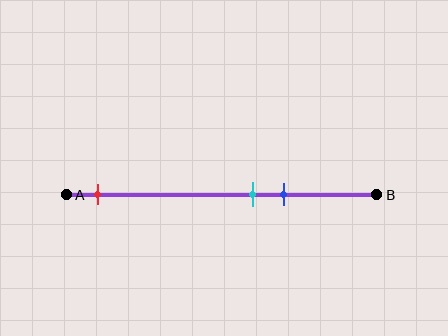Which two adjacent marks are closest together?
The cyan and blue marks are the closest adjacent pair.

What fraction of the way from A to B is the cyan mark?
The cyan mark is approximately 60% (0.6) of the way from A to B.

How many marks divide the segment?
There are 3 marks dividing the segment.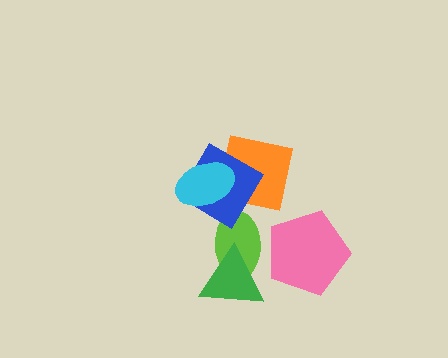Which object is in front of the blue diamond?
The cyan ellipse is in front of the blue diamond.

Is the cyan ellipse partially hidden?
No, no other shape covers it.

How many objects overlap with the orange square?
2 objects overlap with the orange square.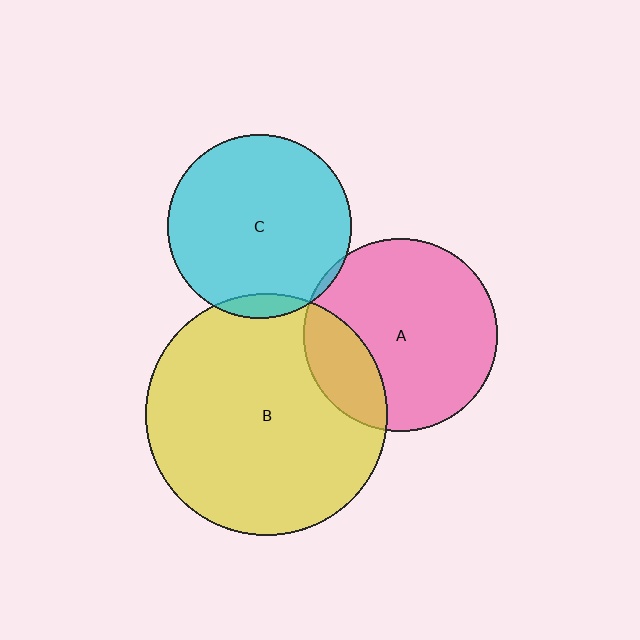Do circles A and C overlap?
Yes.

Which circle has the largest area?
Circle B (yellow).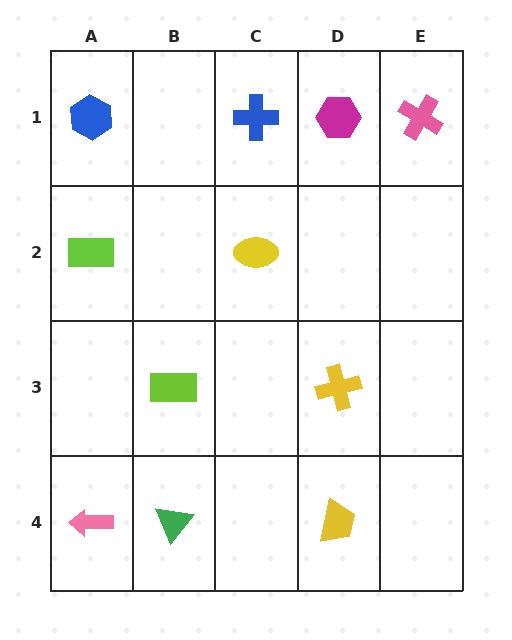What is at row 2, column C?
A yellow ellipse.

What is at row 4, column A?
A pink arrow.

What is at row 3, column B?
A lime rectangle.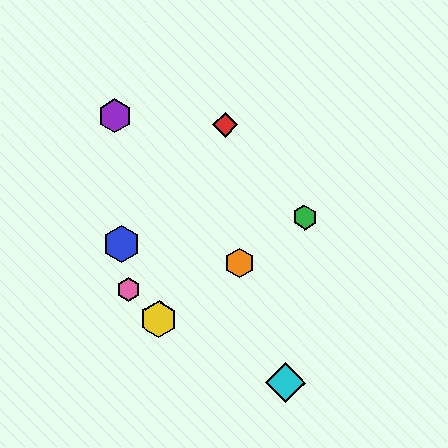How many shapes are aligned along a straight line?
3 shapes (the green hexagon, the yellow hexagon, the orange hexagon) are aligned along a straight line.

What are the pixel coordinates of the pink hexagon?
The pink hexagon is at (128, 290).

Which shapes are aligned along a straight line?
The green hexagon, the yellow hexagon, the orange hexagon are aligned along a straight line.